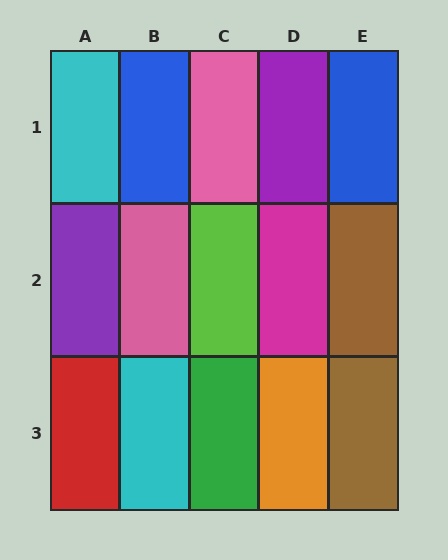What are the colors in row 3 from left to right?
Red, cyan, green, orange, brown.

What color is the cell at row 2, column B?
Pink.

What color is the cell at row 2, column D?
Magenta.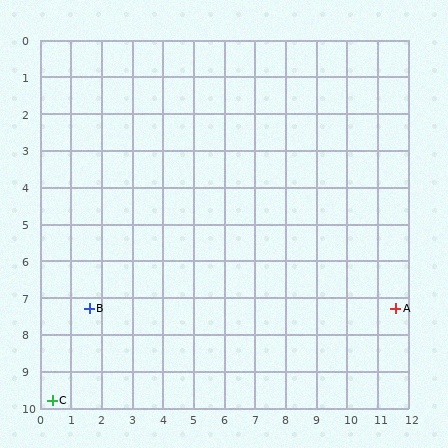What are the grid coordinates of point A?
Point A is at approximately (11.6, 7.3).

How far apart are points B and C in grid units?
Points B and C are about 2.8 grid units apart.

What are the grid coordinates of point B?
Point B is at approximately (1.6, 7.3).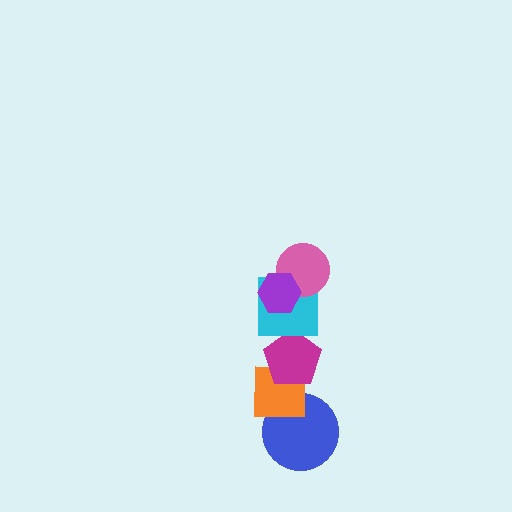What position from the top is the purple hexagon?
The purple hexagon is 1st from the top.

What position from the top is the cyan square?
The cyan square is 3rd from the top.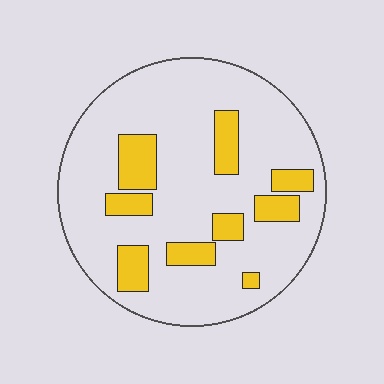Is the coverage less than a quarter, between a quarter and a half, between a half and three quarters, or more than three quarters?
Less than a quarter.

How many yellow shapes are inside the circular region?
9.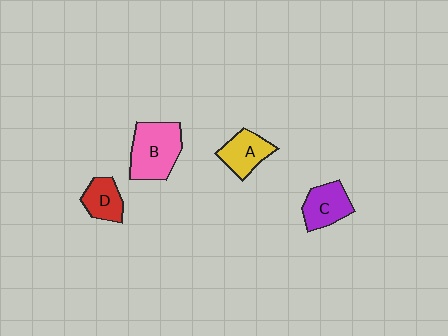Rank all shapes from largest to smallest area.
From largest to smallest: B (pink), C (purple), A (yellow), D (red).